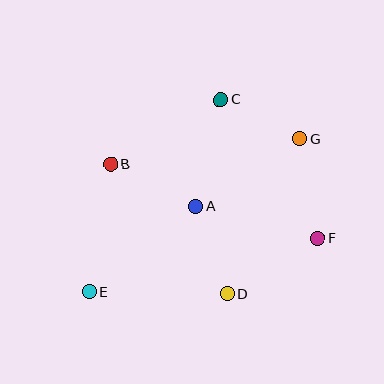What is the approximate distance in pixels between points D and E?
The distance between D and E is approximately 138 pixels.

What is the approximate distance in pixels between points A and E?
The distance between A and E is approximately 137 pixels.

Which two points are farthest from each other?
Points E and G are farthest from each other.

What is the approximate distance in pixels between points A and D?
The distance between A and D is approximately 93 pixels.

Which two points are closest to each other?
Points C and G are closest to each other.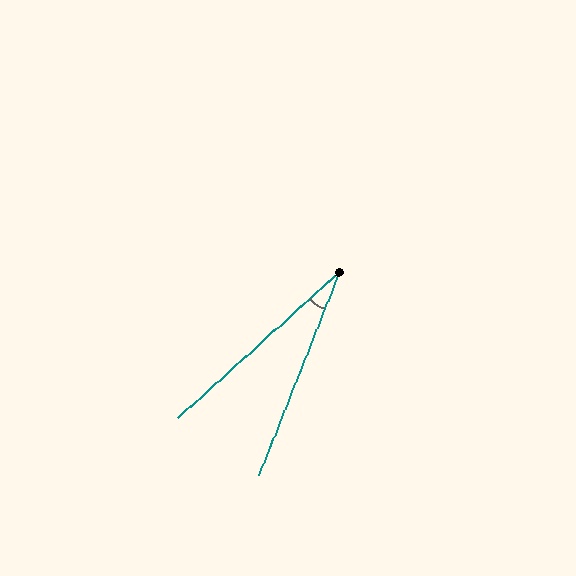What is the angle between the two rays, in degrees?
Approximately 26 degrees.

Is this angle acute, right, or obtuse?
It is acute.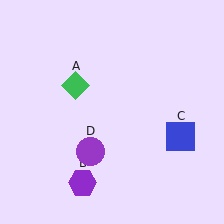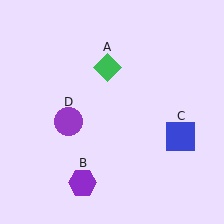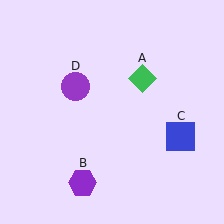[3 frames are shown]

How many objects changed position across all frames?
2 objects changed position: green diamond (object A), purple circle (object D).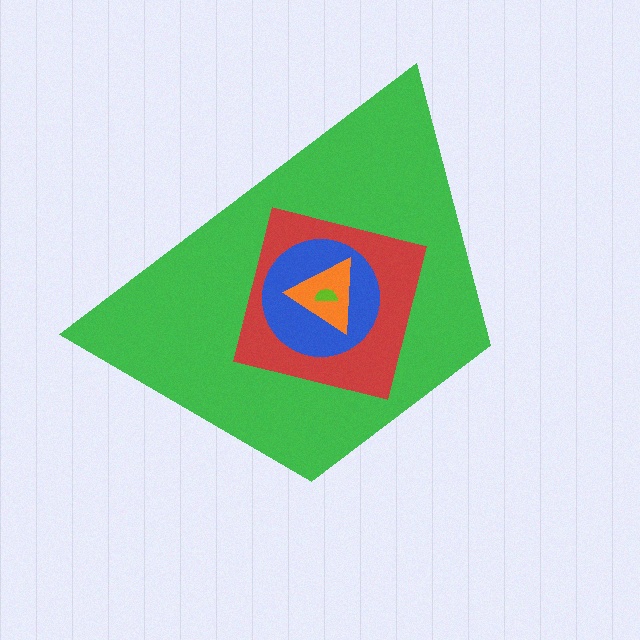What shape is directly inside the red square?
The blue circle.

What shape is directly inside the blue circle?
The orange triangle.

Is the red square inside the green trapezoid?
Yes.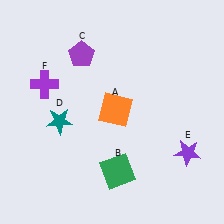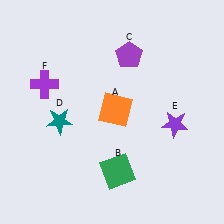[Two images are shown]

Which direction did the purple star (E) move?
The purple star (E) moved up.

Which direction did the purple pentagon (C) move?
The purple pentagon (C) moved right.